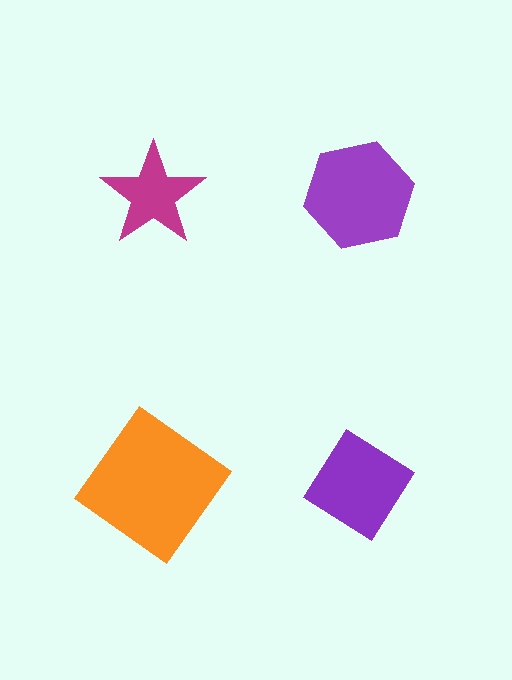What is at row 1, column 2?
A purple hexagon.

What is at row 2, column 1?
An orange diamond.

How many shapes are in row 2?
2 shapes.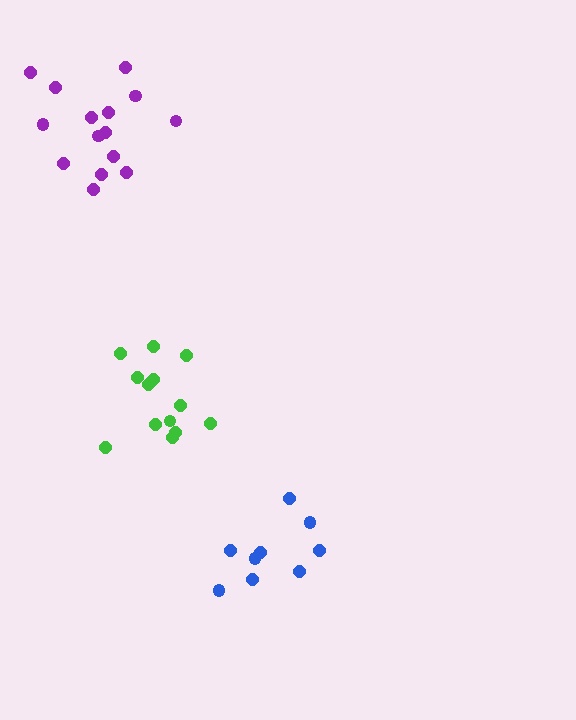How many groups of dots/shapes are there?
There are 3 groups.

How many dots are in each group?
Group 1: 13 dots, Group 2: 9 dots, Group 3: 15 dots (37 total).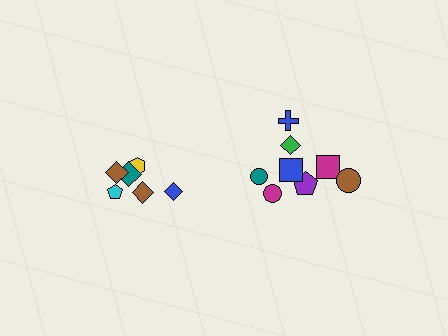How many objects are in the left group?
There are 6 objects.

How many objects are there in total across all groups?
There are 14 objects.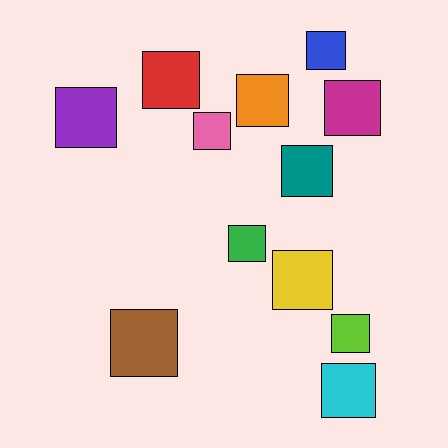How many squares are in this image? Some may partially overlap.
There are 12 squares.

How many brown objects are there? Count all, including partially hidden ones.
There is 1 brown object.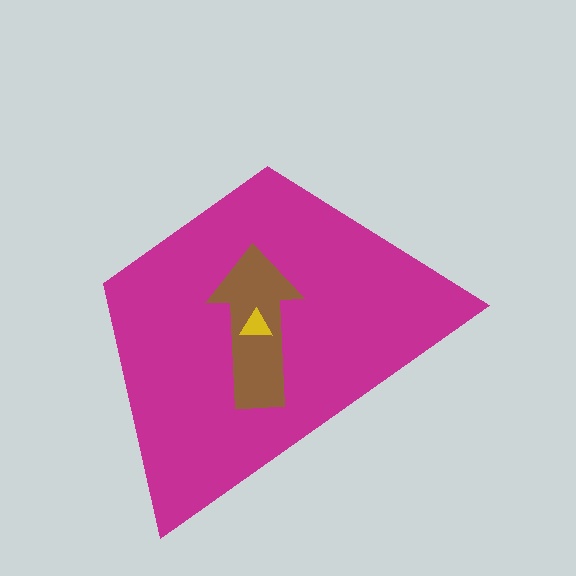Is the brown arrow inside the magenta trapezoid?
Yes.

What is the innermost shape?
The yellow triangle.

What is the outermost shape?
The magenta trapezoid.